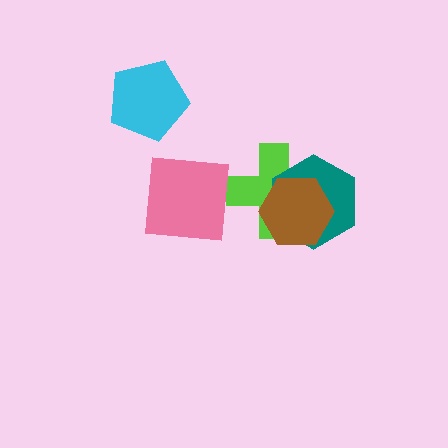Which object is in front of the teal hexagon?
The brown hexagon is in front of the teal hexagon.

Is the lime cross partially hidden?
Yes, it is partially covered by another shape.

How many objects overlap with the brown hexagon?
2 objects overlap with the brown hexagon.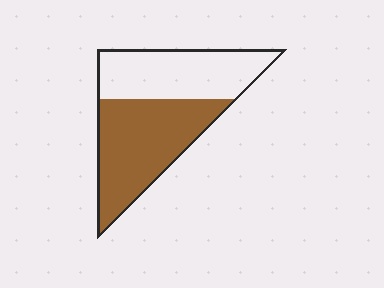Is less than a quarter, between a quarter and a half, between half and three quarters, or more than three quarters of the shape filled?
Between half and three quarters.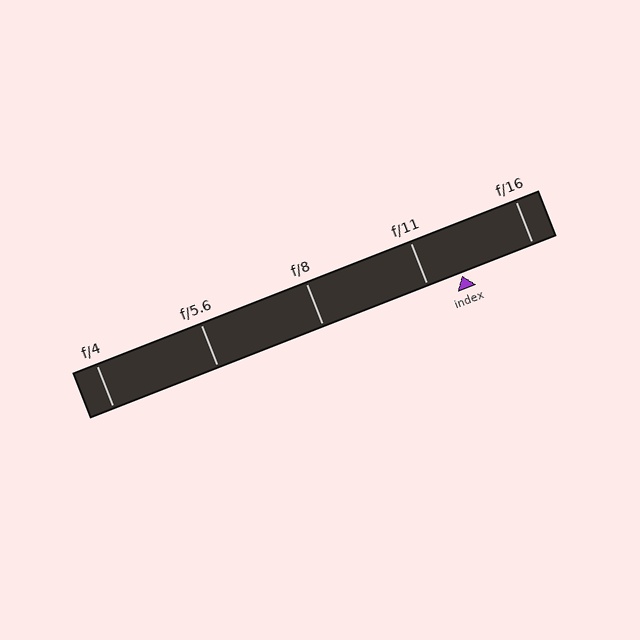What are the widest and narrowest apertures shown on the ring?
The widest aperture shown is f/4 and the narrowest is f/16.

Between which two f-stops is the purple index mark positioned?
The index mark is between f/11 and f/16.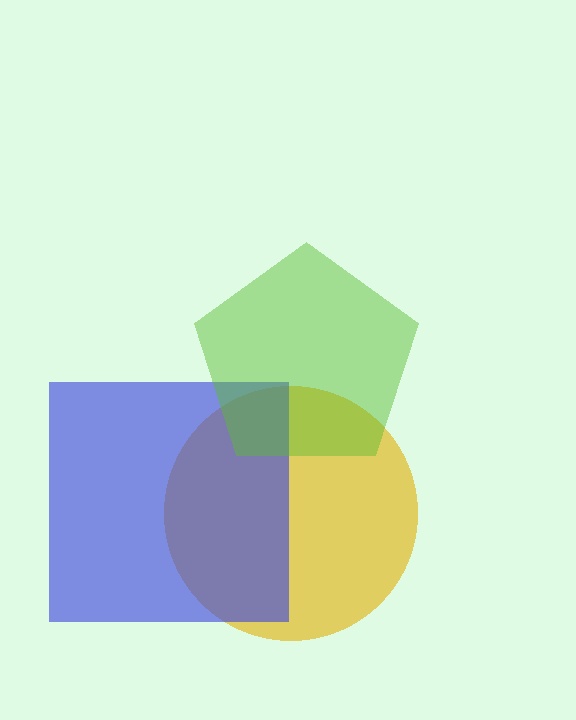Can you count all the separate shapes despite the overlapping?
Yes, there are 3 separate shapes.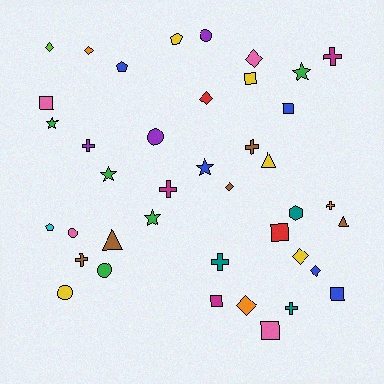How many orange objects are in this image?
There are 3 orange objects.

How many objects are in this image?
There are 40 objects.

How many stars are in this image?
There are 5 stars.